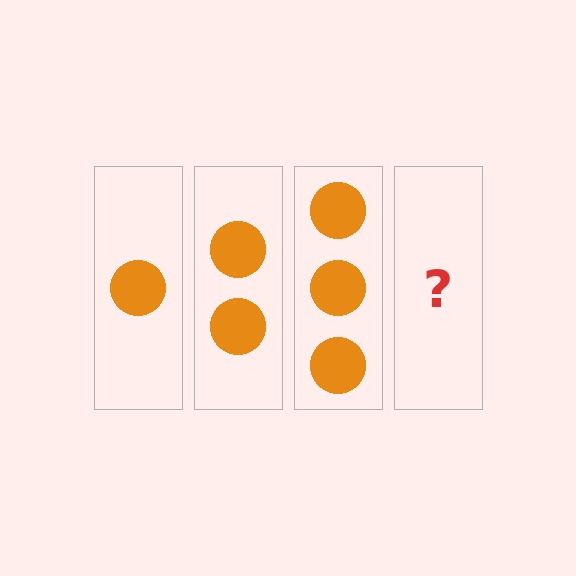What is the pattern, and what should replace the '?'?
The pattern is that each step adds one more circle. The '?' should be 4 circles.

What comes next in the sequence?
The next element should be 4 circles.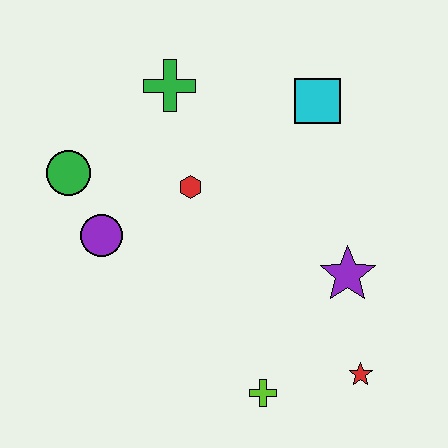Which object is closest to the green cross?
The red hexagon is closest to the green cross.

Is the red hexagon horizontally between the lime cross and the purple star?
No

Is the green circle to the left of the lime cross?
Yes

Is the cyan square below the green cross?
Yes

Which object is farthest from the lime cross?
The green cross is farthest from the lime cross.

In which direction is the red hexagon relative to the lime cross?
The red hexagon is above the lime cross.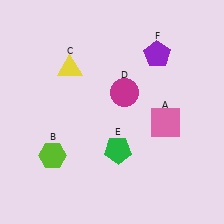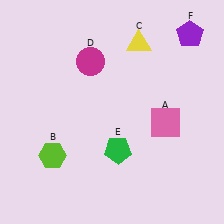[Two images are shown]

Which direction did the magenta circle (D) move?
The magenta circle (D) moved left.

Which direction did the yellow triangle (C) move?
The yellow triangle (C) moved right.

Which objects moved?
The objects that moved are: the yellow triangle (C), the magenta circle (D), the purple pentagon (F).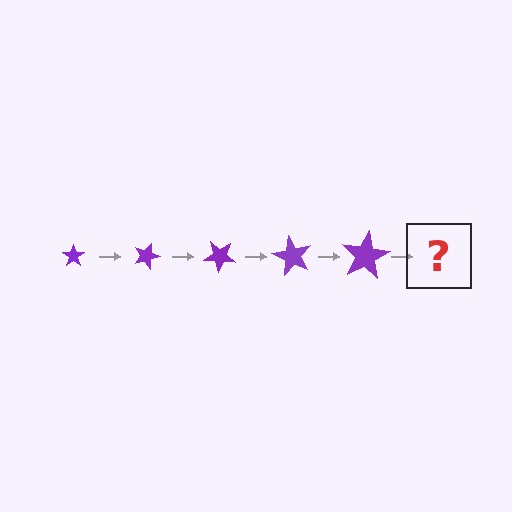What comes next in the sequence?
The next element should be a star, larger than the previous one and rotated 100 degrees from the start.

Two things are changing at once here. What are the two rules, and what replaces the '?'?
The two rules are that the star grows larger each step and it rotates 20 degrees each step. The '?' should be a star, larger than the previous one and rotated 100 degrees from the start.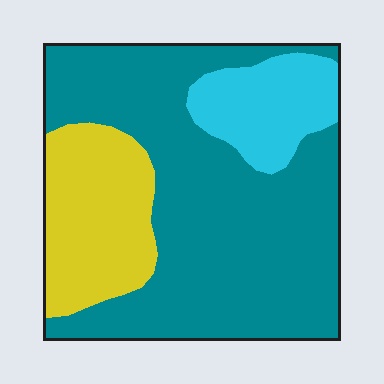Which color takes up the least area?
Cyan, at roughly 15%.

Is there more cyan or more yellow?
Yellow.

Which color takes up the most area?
Teal, at roughly 65%.